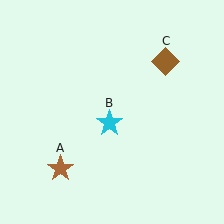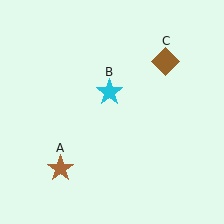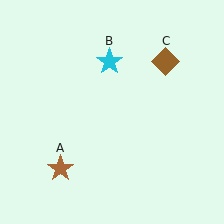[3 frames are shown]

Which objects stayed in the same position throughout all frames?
Brown star (object A) and brown diamond (object C) remained stationary.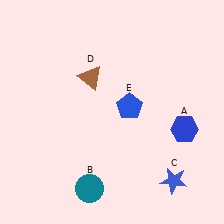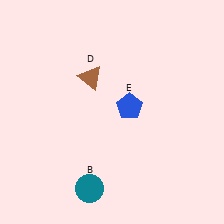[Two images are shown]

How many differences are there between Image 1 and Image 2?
There are 2 differences between the two images.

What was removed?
The blue star (C), the blue hexagon (A) were removed in Image 2.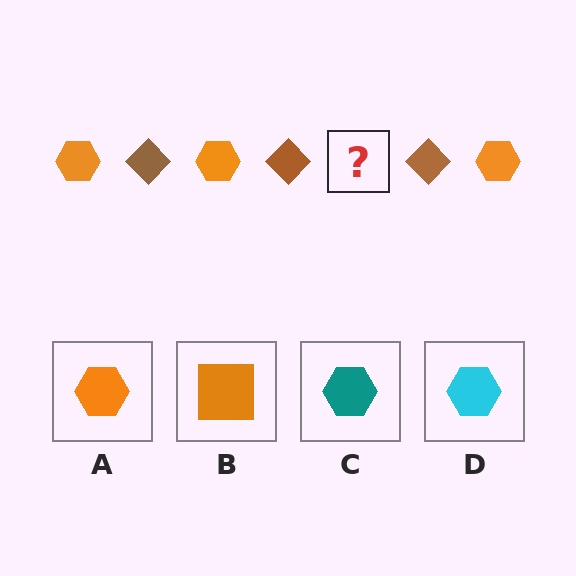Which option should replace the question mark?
Option A.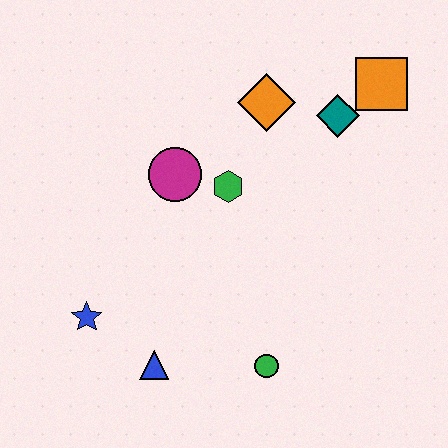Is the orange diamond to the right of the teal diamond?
No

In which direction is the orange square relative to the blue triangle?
The orange square is above the blue triangle.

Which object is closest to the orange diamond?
The teal diamond is closest to the orange diamond.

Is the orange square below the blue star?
No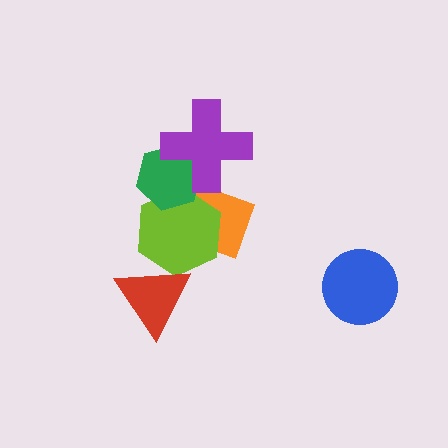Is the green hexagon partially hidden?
Yes, it is partially covered by another shape.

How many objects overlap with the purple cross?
2 objects overlap with the purple cross.